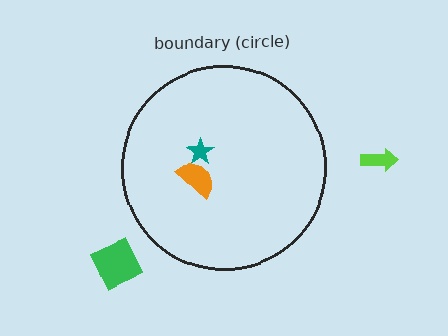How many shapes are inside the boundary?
2 inside, 2 outside.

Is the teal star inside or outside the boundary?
Inside.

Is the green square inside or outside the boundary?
Outside.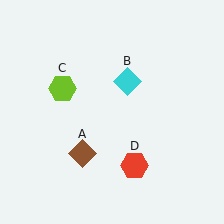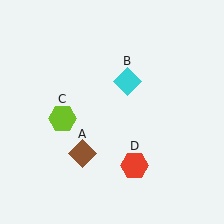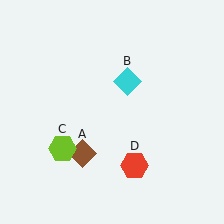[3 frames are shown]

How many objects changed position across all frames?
1 object changed position: lime hexagon (object C).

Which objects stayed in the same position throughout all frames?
Brown diamond (object A) and cyan diamond (object B) and red hexagon (object D) remained stationary.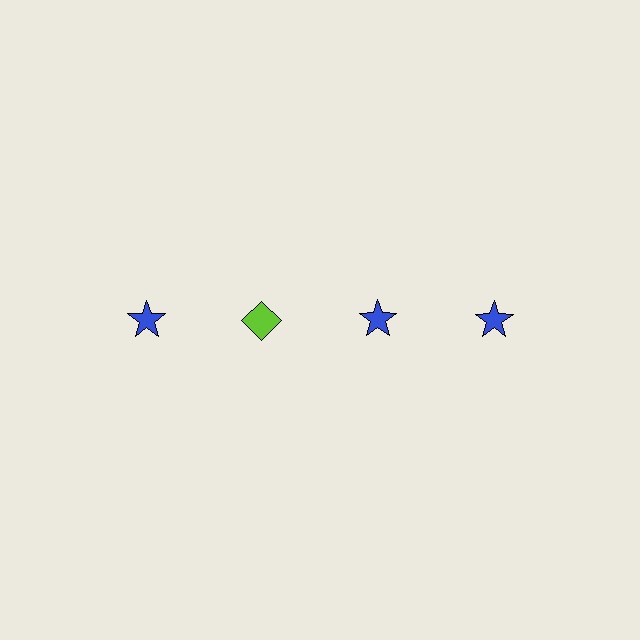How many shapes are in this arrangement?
There are 4 shapes arranged in a grid pattern.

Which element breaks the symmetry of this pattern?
The lime diamond in the top row, second from left column breaks the symmetry. All other shapes are blue stars.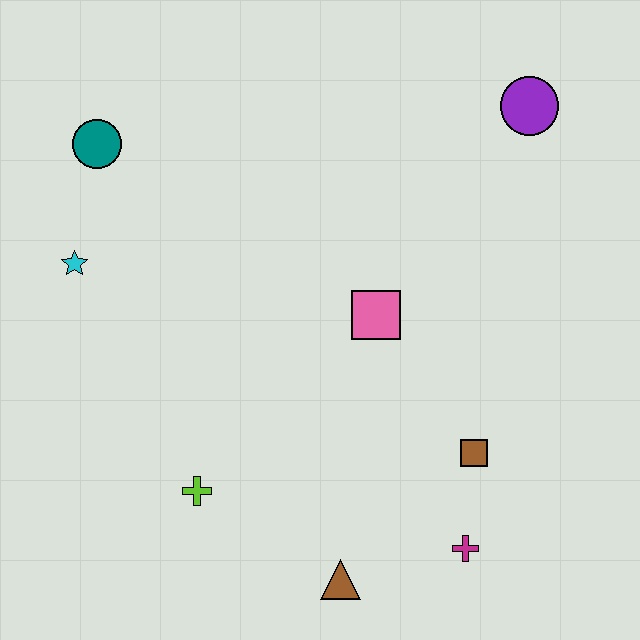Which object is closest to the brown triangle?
The magenta cross is closest to the brown triangle.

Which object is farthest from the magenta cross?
The teal circle is farthest from the magenta cross.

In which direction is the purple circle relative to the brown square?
The purple circle is above the brown square.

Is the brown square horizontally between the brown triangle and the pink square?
No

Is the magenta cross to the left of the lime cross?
No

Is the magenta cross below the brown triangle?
No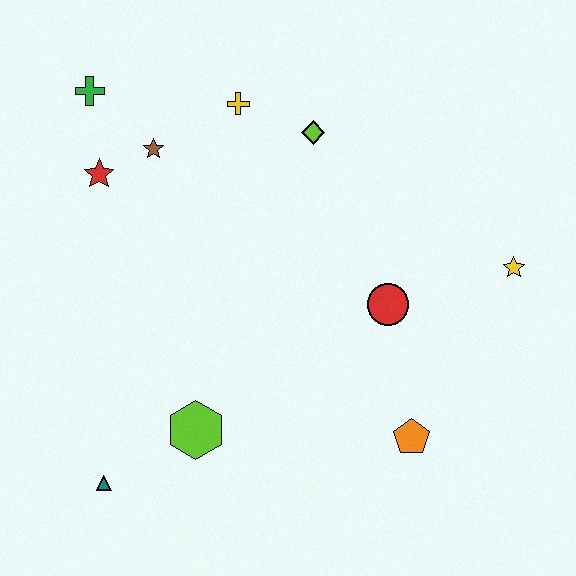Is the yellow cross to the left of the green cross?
No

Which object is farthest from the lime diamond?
The teal triangle is farthest from the lime diamond.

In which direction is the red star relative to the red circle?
The red star is to the left of the red circle.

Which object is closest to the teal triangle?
The lime hexagon is closest to the teal triangle.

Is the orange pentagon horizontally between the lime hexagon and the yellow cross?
No